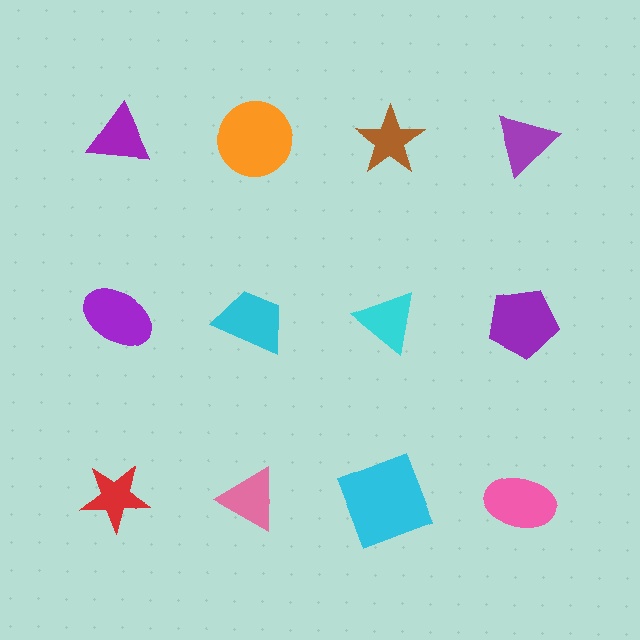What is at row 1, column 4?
A purple triangle.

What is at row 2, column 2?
A cyan trapezoid.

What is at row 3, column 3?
A cyan square.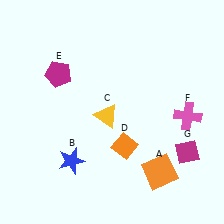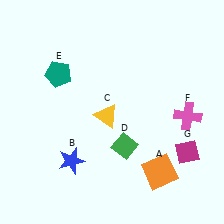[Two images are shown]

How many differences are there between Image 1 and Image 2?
There are 2 differences between the two images.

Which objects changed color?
D changed from orange to green. E changed from magenta to teal.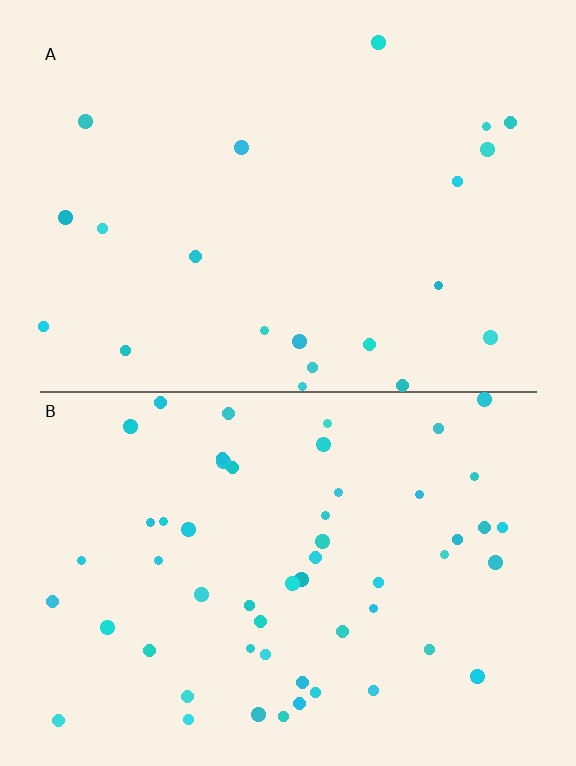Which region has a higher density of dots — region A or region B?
B (the bottom).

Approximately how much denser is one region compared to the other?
Approximately 2.6× — region B over region A.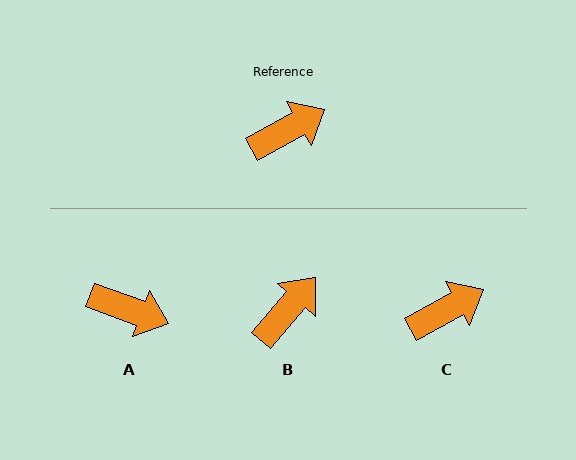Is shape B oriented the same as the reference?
No, it is off by about 20 degrees.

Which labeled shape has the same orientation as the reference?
C.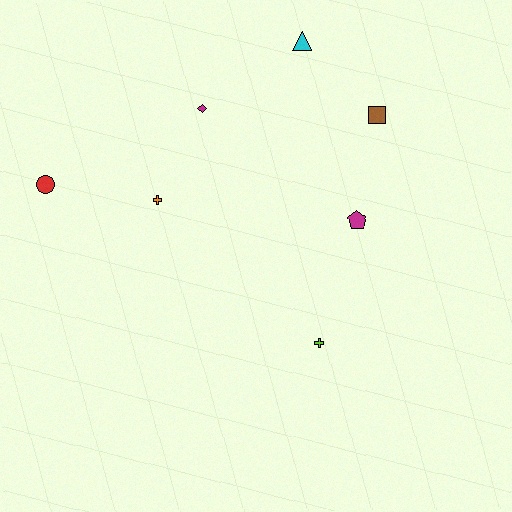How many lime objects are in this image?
There is 1 lime object.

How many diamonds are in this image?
There is 1 diamond.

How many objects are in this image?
There are 7 objects.